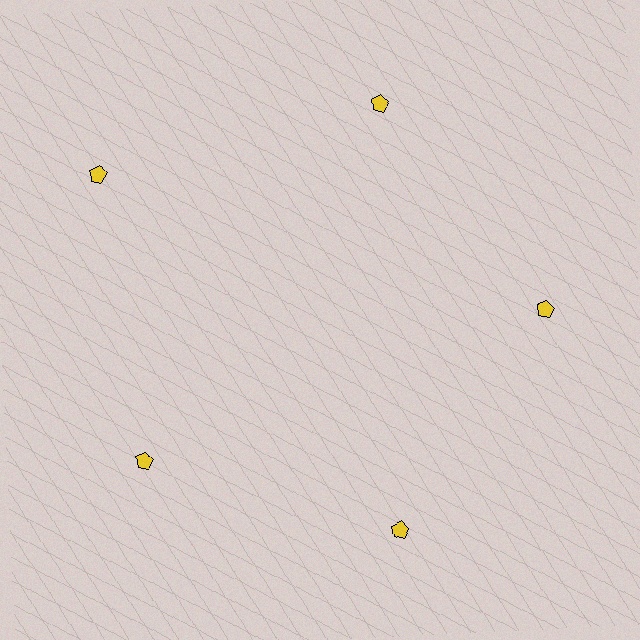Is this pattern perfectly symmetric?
No. The 5 yellow pentagons are arranged in a ring, but one element near the 10 o'clock position is pushed outward from the center, breaking the 5-fold rotational symmetry.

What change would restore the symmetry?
The symmetry would be restored by moving it inward, back onto the ring so that all 5 pentagons sit at equal angles and equal distance from the center.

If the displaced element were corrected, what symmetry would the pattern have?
It would have 5-fold rotational symmetry — the pattern would map onto itself every 72 degrees.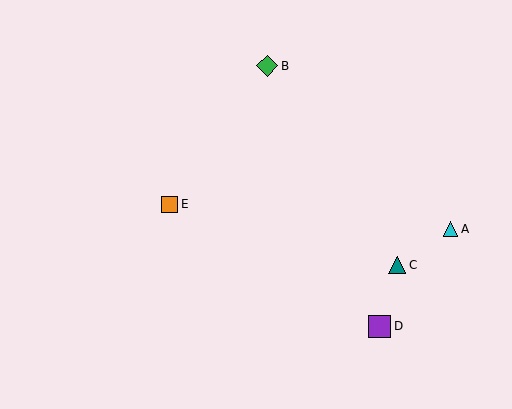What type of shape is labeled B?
Shape B is a green diamond.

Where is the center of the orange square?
The center of the orange square is at (169, 204).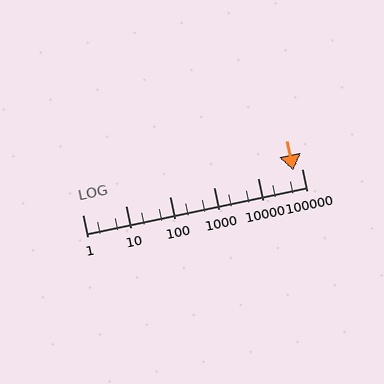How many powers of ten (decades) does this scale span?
The scale spans 5 decades, from 1 to 100000.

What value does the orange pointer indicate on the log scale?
The pointer indicates approximately 64000.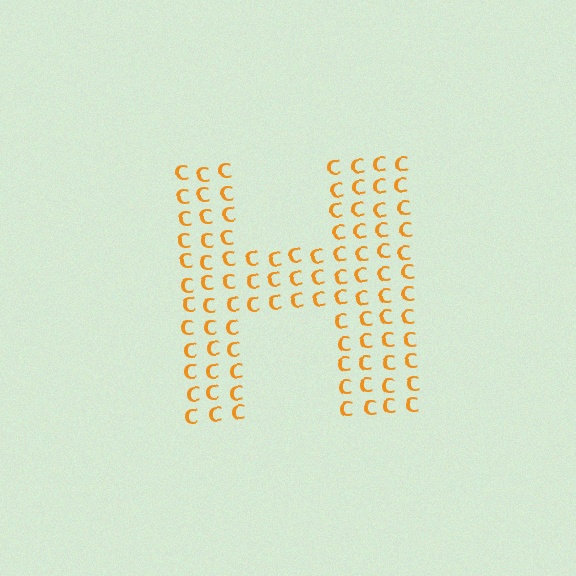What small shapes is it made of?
It is made of small letter C's.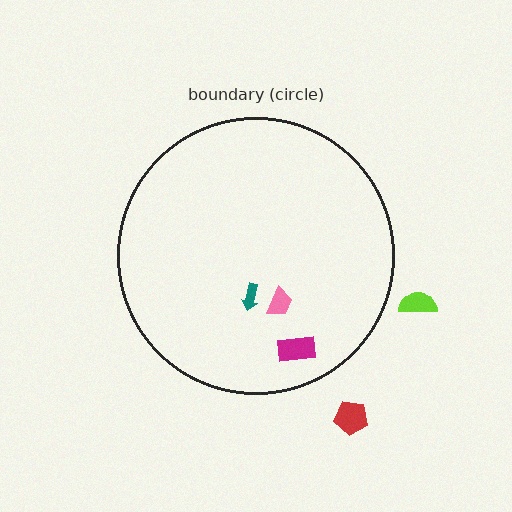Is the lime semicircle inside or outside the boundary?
Outside.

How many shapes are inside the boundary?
3 inside, 2 outside.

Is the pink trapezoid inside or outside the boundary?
Inside.